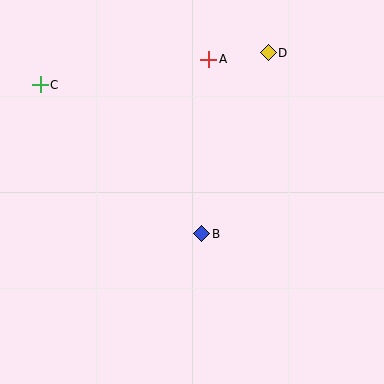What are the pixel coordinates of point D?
Point D is at (268, 53).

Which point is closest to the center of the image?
Point B at (202, 234) is closest to the center.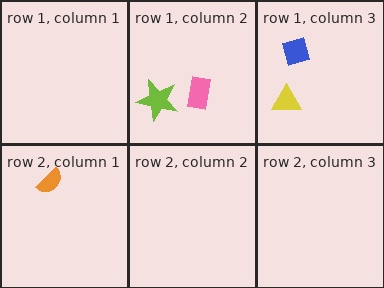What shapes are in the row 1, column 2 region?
The pink rectangle, the lime star.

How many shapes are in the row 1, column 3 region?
2.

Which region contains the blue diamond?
The row 1, column 3 region.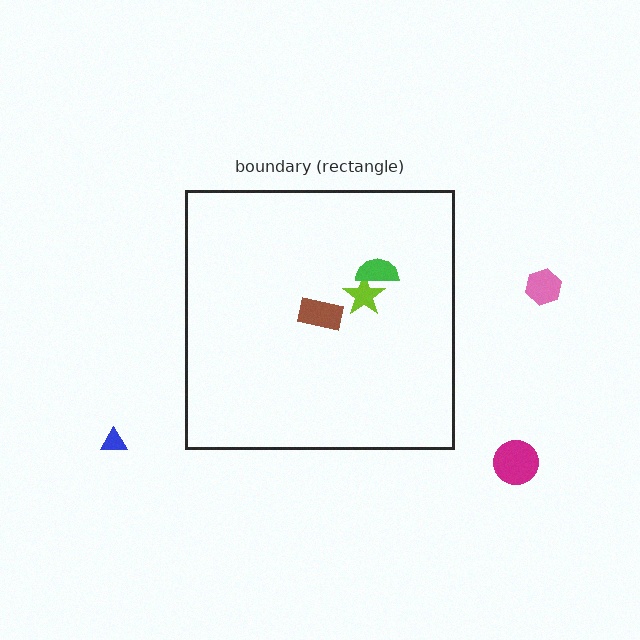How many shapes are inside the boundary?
3 inside, 3 outside.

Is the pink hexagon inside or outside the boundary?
Outside.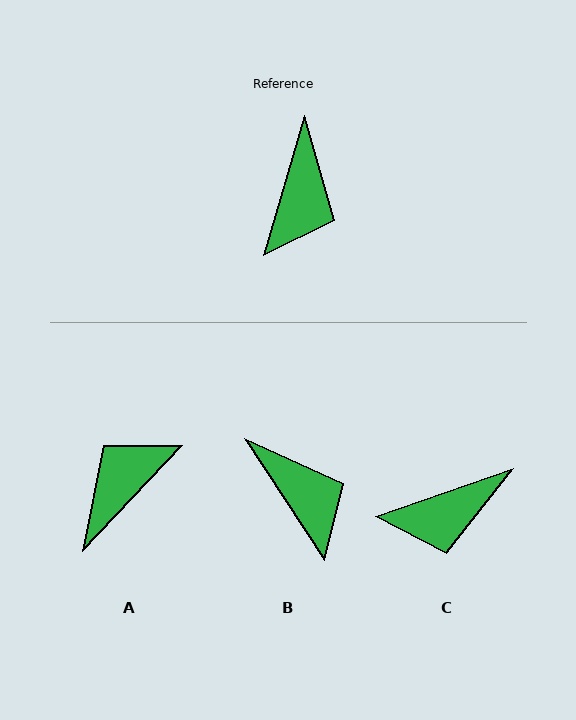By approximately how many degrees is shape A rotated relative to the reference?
Approximately 153 degrees counter-clockwise.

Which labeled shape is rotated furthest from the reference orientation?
A, about 153 degrees away.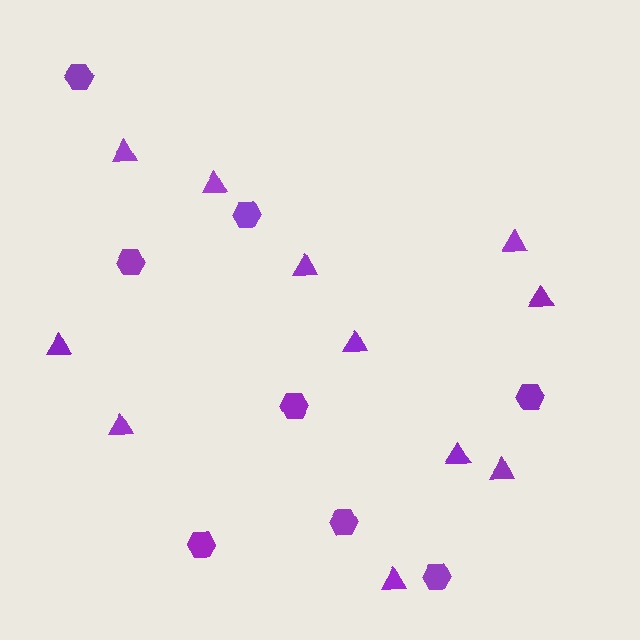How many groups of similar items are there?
There are 2 groups: one group of triangles (11) and one group of hexagons (8).